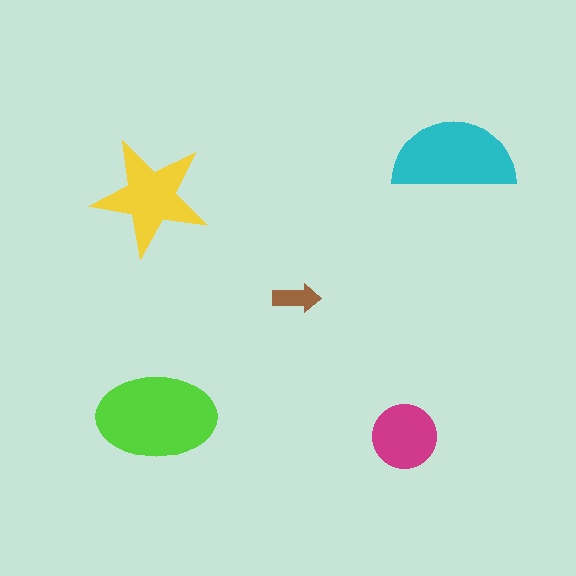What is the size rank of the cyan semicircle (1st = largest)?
2nd.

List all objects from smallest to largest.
The brown arrow, the magenta circle, the yellow star, the cyan semicircle, the lime ellipse.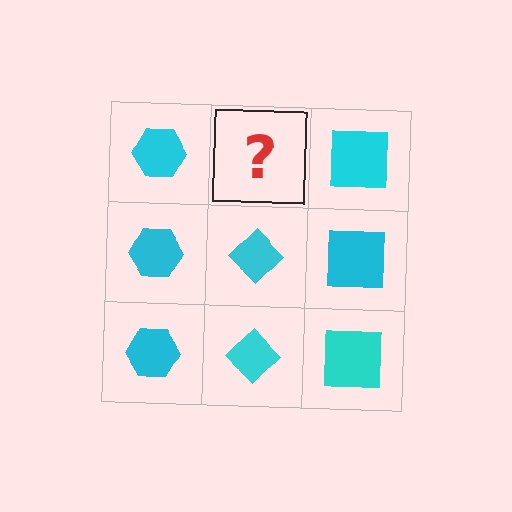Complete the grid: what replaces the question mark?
The question mark should be replaced with a cyan diamond.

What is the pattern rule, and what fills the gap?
The rule is that each column has a consistent shape. The gap should be filled with a cyan diamond.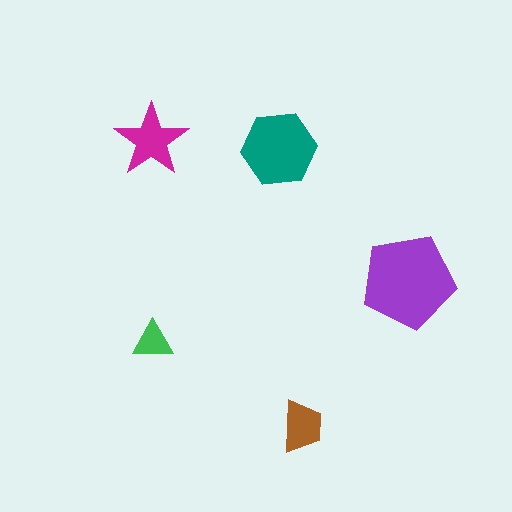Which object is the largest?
The purple pentagon.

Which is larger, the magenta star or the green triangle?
The magenta star.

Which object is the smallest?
The green triangle.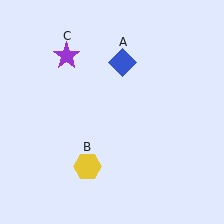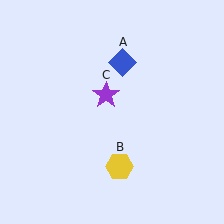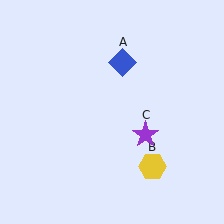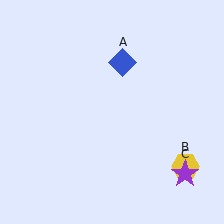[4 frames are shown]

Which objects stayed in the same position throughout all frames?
Blue diamond (object A) remained stationary.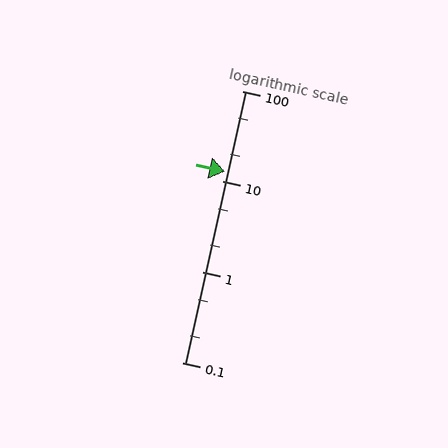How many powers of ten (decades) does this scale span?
The scale spans 3 decades, from 0.1 to 100.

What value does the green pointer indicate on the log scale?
The pointer indicates approximately 13.